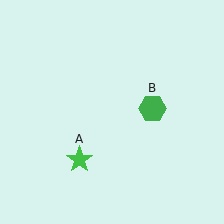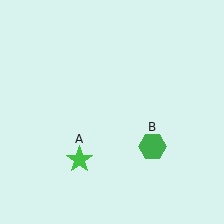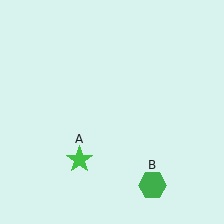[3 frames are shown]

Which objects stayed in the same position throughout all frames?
Green star (object A) remained stationary.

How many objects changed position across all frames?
1 object changed position: green hexagon (object B).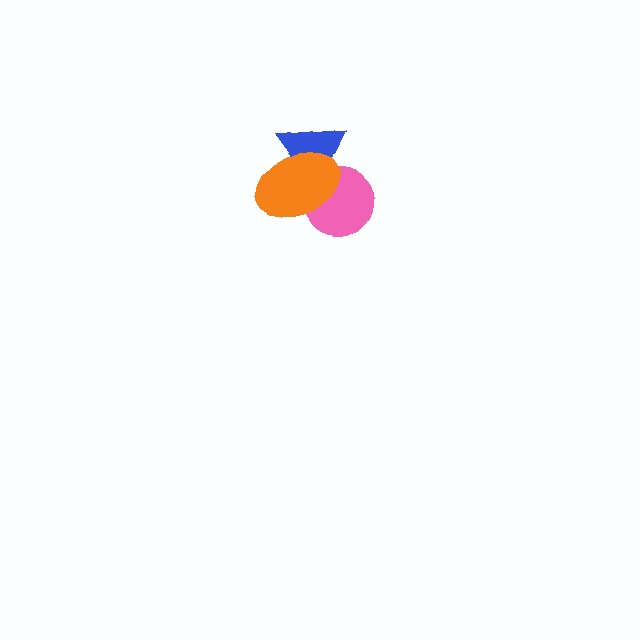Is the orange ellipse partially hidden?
No, no other shape covers it.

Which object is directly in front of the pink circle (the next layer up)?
The blue triangle is directly in front of the pink circle.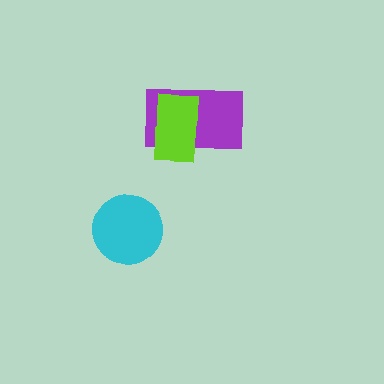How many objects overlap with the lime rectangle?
1 object overlaps with the lime rectangle.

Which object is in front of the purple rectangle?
The lime rectangle is in front of the purple rectangle.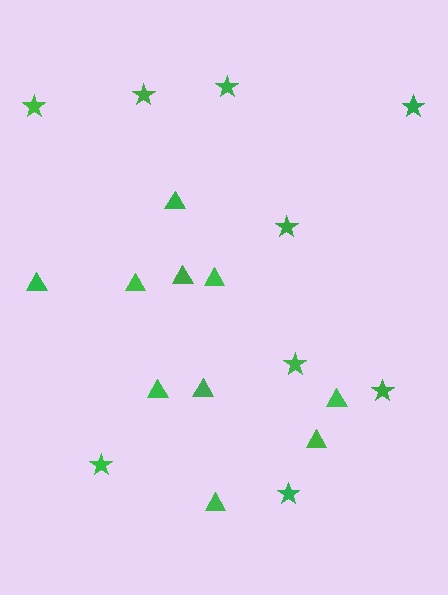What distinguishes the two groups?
There are 2 groups: one group of triangles (10) and one group of stars (9).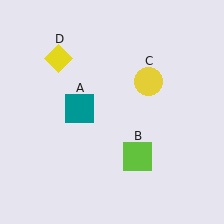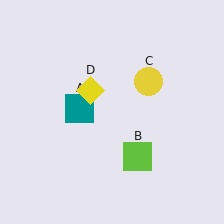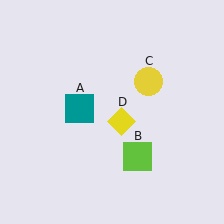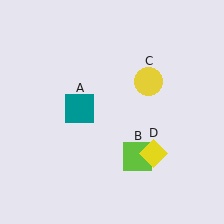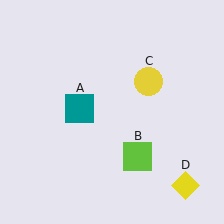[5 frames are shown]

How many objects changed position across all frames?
1 object changed position: yellow diamond (object D).